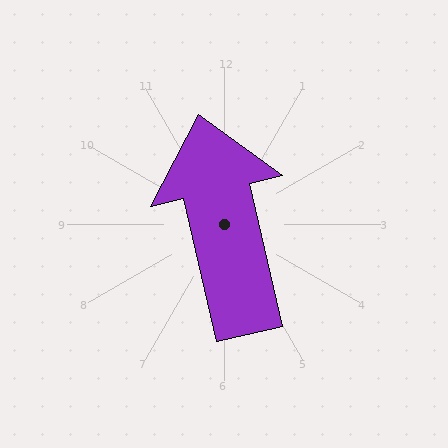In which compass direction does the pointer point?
North.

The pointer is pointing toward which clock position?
Roughly 12 o'clock.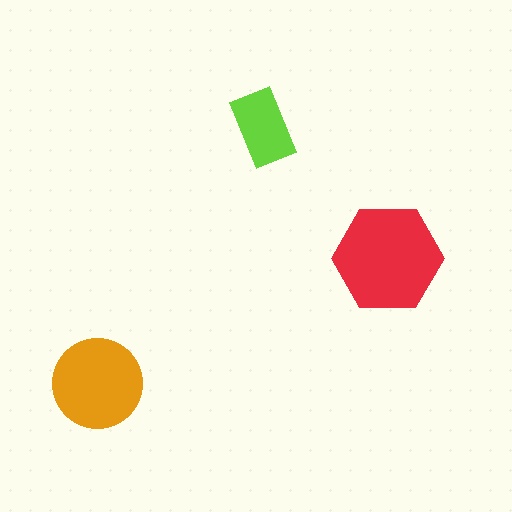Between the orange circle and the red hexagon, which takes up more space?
The red hexagon.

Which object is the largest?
The red hexagon.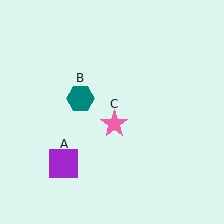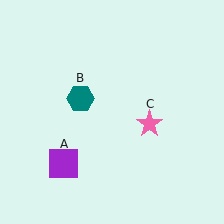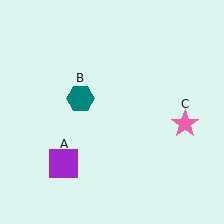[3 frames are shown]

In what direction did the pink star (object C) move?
The pink star (object C) moved right.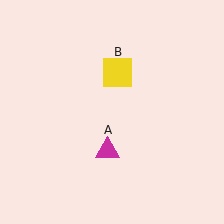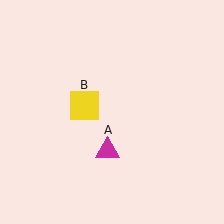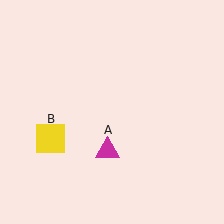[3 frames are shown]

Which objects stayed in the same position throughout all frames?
Magenta triangle (object A) remained stationary.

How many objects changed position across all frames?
1 object changed position: yellow square (object B).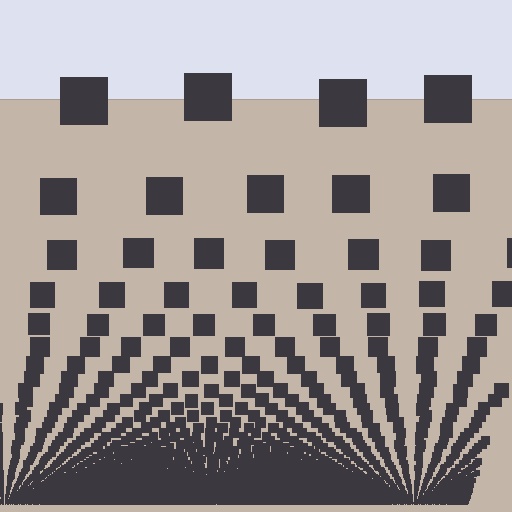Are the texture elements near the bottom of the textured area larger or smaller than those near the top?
Smaller. The gradient is inverted — elements near the bottom are smaller and denser.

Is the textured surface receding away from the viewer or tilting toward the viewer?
The surface appears to tilt toward the viewer. Texture elements get larger and sparser toward the top.